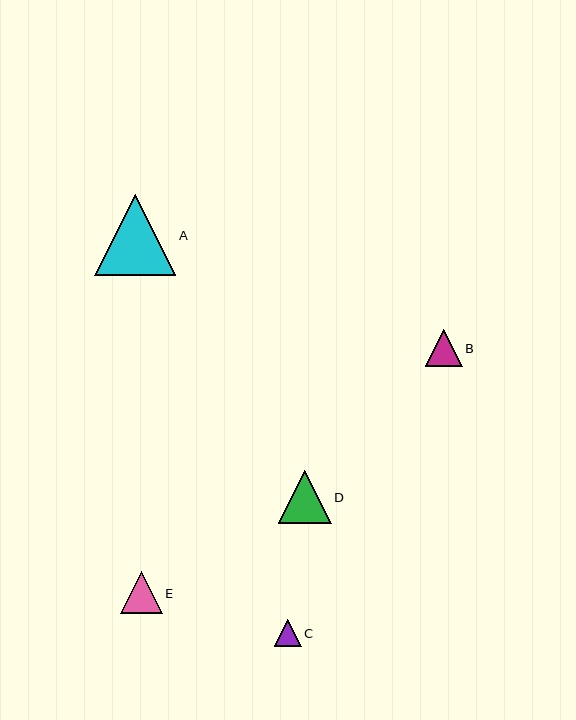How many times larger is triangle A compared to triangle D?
Triangle A is approximately 1.5 times the size of triangle D.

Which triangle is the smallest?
Triangle C is the smallest with a size of approximately 27 pixels.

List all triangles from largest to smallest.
From largest to smallest: A, D, E, B, C.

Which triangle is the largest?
Triangle A is the largest with a size of approximately 81 pixels.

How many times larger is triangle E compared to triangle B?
Triangle E is approximately 1.1 times the size of triangle B.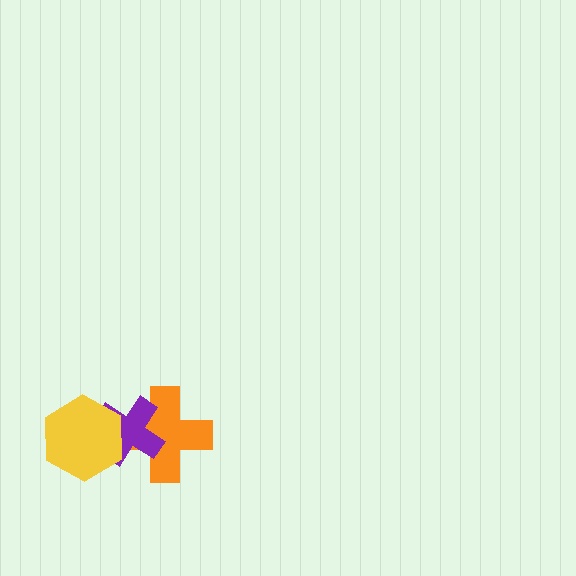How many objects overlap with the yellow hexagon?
2 objects overlap with the yellow hexagon.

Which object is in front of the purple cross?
The yellow hexagon is in front of the purple cross.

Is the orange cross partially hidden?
Yes, it is partially covered by another shape.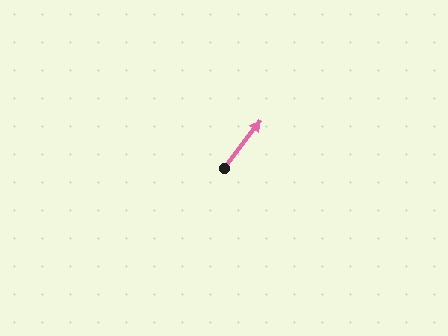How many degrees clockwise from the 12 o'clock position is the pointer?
Approximately 37 degrees.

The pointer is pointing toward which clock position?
Roughly 1 o'clock.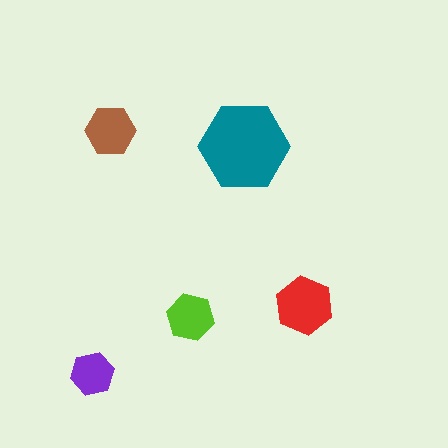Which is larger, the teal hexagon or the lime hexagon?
The teal one.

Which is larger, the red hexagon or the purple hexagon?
The red one.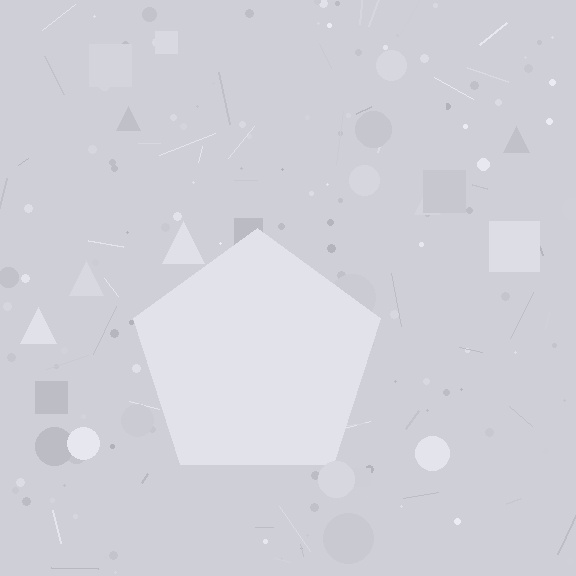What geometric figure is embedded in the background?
A pentagon is embedded in the background.